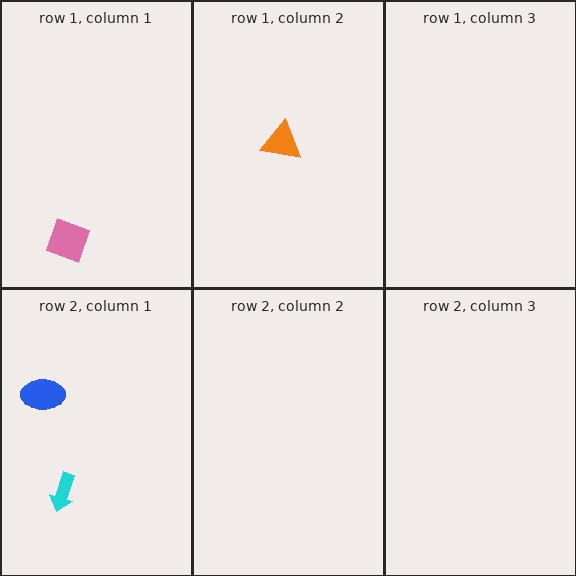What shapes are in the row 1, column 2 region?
The orange triangle.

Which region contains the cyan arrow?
The row 2, column 1 region.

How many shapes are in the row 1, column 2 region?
1.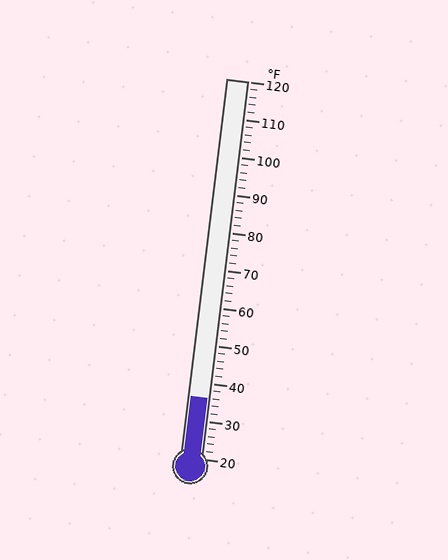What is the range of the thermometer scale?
The thermometer scale ranges from 20°F to 120°F.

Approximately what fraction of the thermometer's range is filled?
The thermometer is filled to approximately 15% of its range.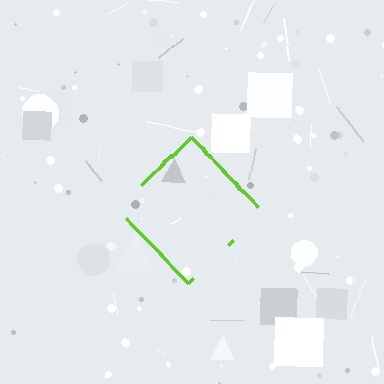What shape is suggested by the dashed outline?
The dashed outline suggests a diamond.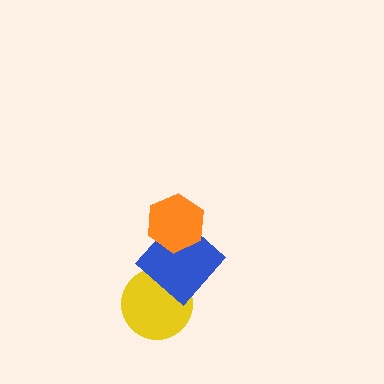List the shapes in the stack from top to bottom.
From top to bottom: the orange hexagon, the blue diamond, the yellow circle.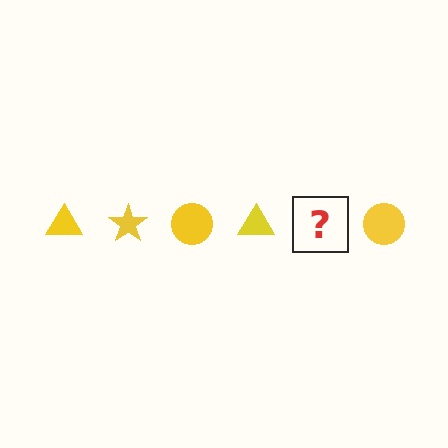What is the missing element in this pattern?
The missing element is a yellow star.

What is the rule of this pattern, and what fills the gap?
The rule is that the pattern cycles through triangle, star, circle shapes in yellow. The gap should be filled with a yellow star.